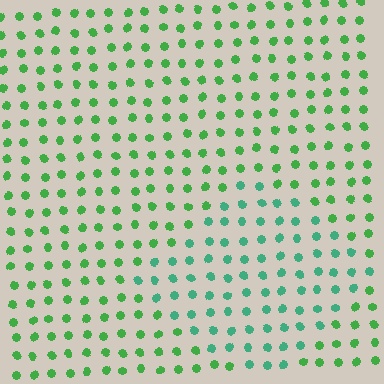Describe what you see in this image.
The image is filled with small green elements in a uniform arrangement. A diamond-shaped region is visible where the elements are tinted to a slightly different hue, forming a subtle color boundary.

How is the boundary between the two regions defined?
The boundary is defined purely by a slight shift in hue (about 34 degrees). Spacing, size, and orientation are identical on both sides.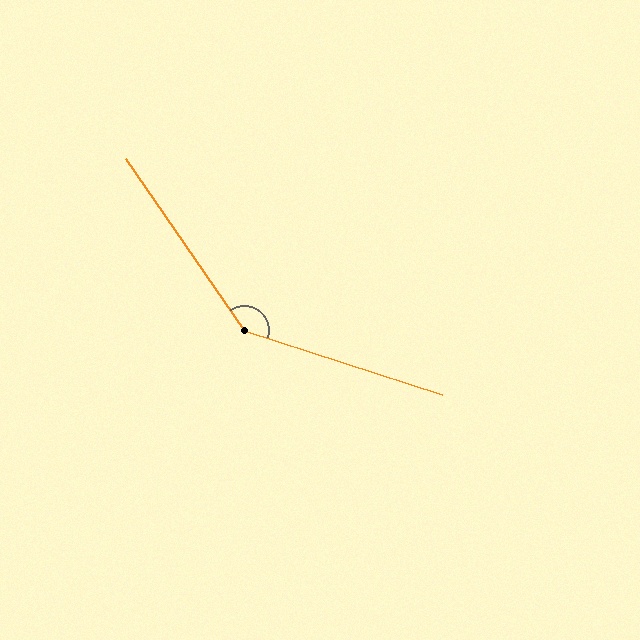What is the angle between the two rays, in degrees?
Approximately 143 degrees.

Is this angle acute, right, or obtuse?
It is obtuse.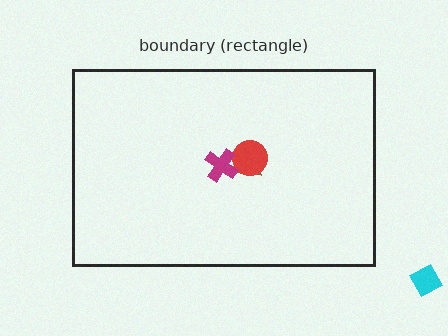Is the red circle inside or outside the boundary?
Inside.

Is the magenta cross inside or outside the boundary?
Inside.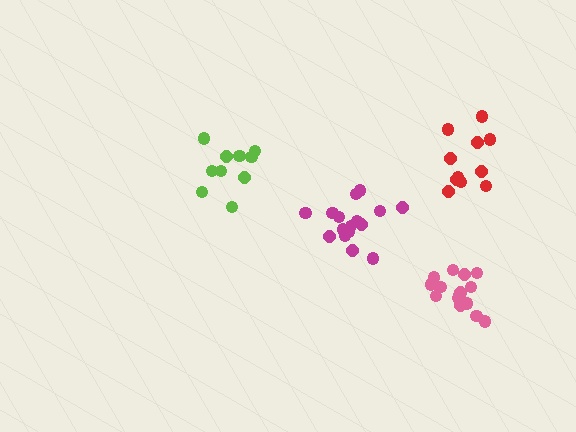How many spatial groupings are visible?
There are 4 spatial groupings.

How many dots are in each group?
Group 1: 16 dots, Group 2: 15 dots, Group 3: 10 dots, Group 4: 11 dots (52 total).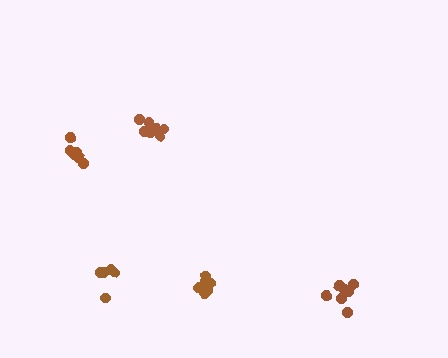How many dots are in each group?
Group 1: 8 dots, Group 2: 6 dots, Group 3: 6 dots, Group 4: 6 dots, Group 5: 8 dots (34 total).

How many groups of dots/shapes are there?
There are 5 groups.